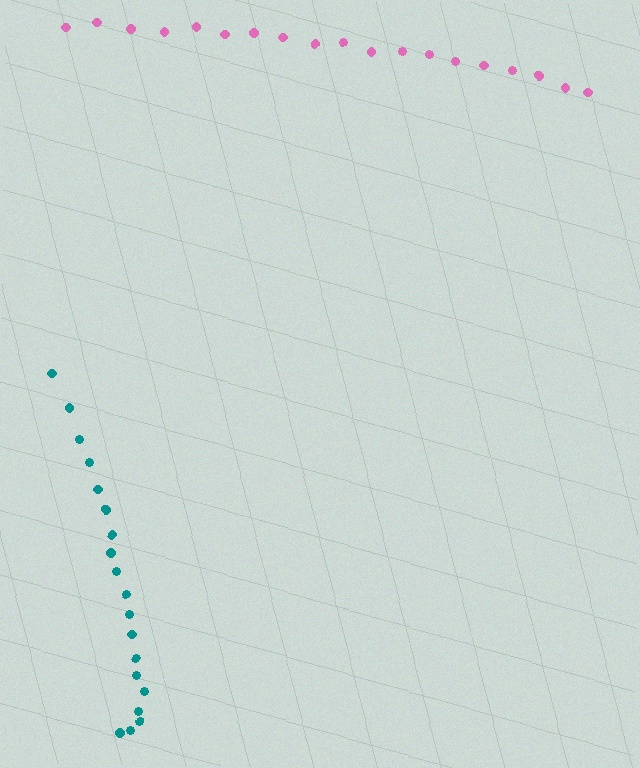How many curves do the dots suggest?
There are 2 distinct paths.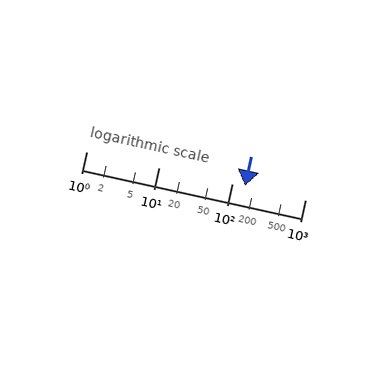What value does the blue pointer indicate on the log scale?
The pointer indicates approximately 150.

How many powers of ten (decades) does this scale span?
The scale spans 3 decades, from 1 to 1000.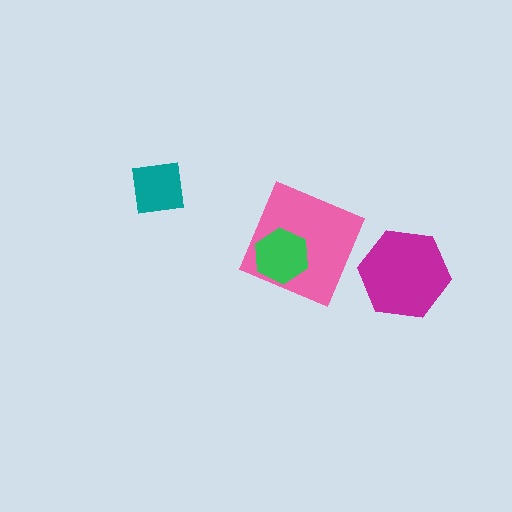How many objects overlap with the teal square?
0 objects overlap with the teal square.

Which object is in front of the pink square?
The green hexagon is in front of the pink square.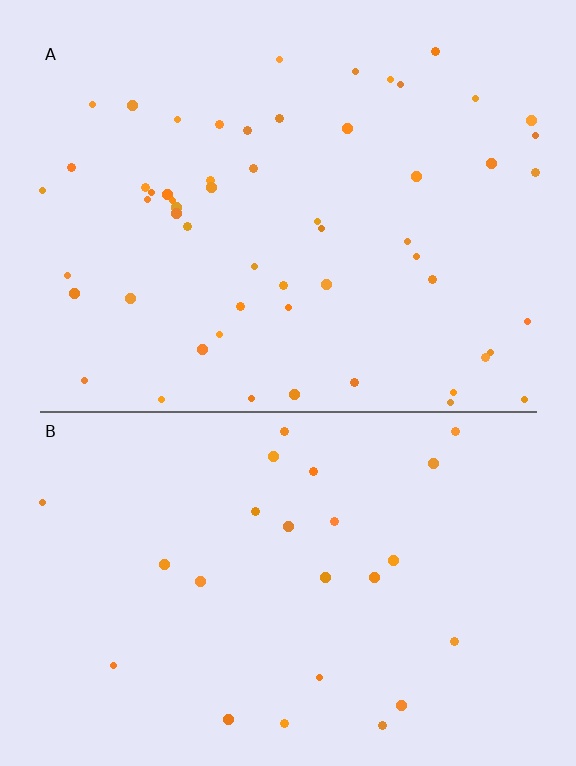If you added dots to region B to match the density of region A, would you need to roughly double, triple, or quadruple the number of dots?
Approximately double.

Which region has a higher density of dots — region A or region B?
A (the top).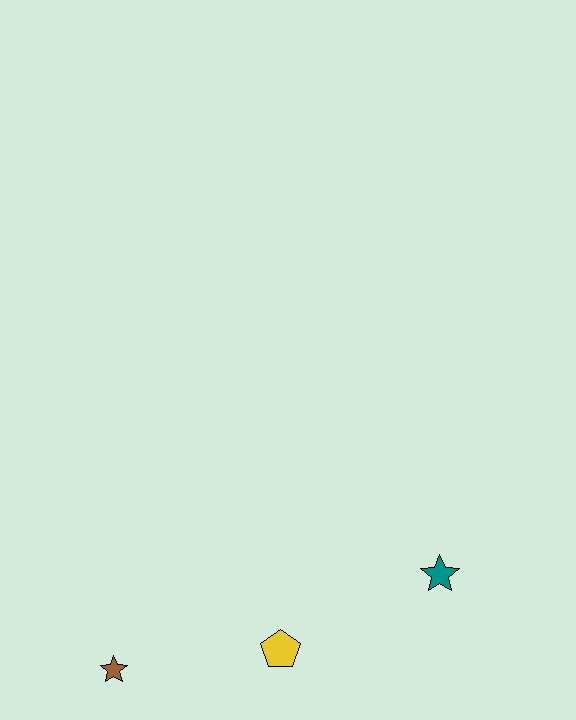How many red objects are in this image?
There are no red objects.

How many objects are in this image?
There are 3 objects.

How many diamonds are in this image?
There are no diamonds.